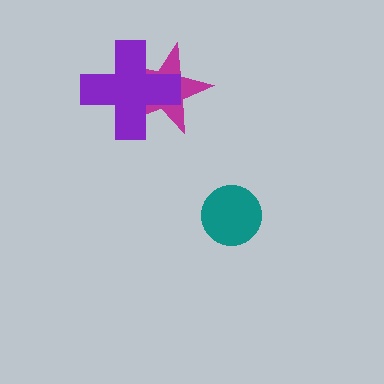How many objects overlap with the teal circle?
0 objects overlap with the teal circle.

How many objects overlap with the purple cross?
1 object overlaps with the purple cross.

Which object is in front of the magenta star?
The purple cross is in front of the magenta star.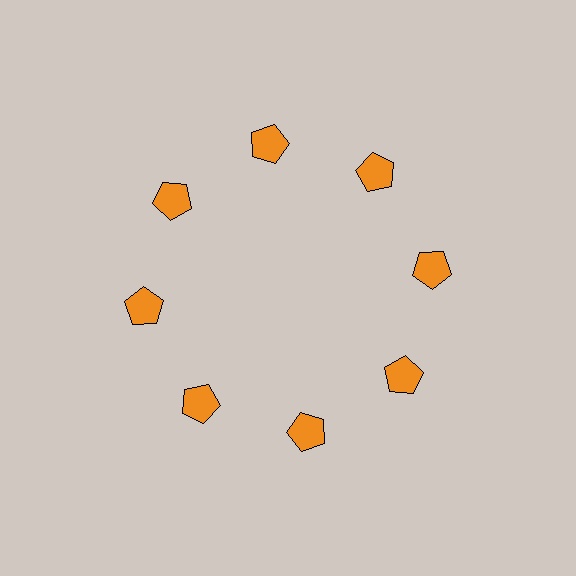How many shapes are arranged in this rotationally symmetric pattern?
There are 8 shapes, arranged in 8 groups of 1.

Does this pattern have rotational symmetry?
Yes, this pattern has 8-fold rotational symmetry. It looks the same after rotating 45 degrees around the center.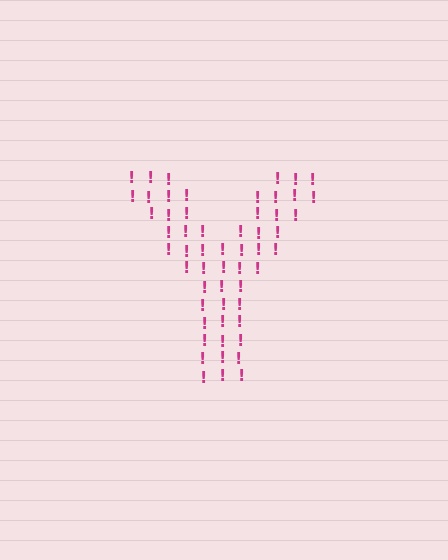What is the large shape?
The large shape is the letter Y.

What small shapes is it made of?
It is made of small exclamation marks.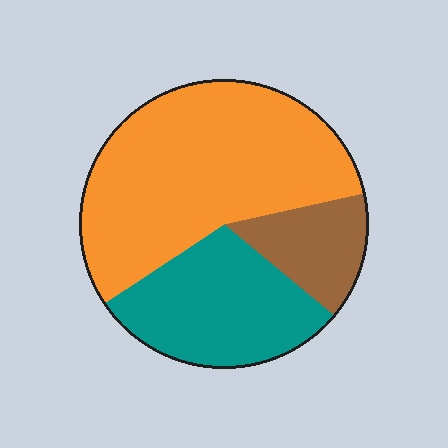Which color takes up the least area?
Brown, at roughly 15%.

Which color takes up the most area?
Orange, at roughly 55%.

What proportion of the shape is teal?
Teal takes up about one third (1/3) of the shape.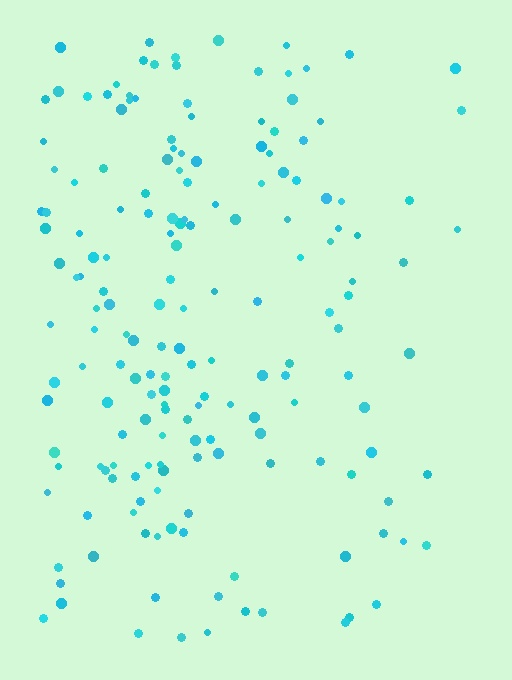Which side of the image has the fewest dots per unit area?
The right.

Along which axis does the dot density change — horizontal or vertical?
Horizontal.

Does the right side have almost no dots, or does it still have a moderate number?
Still a moderate number, just noticeably fewer than the left.